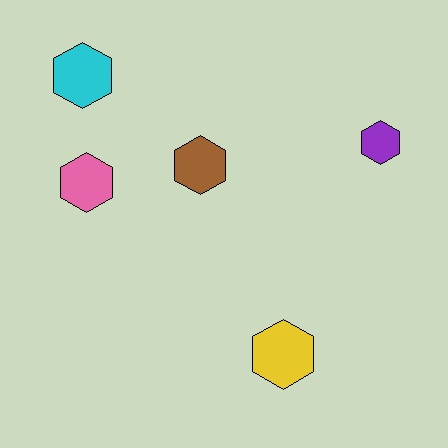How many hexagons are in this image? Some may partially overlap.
There are 5 hexagons.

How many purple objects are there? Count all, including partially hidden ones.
There is 1 purple object.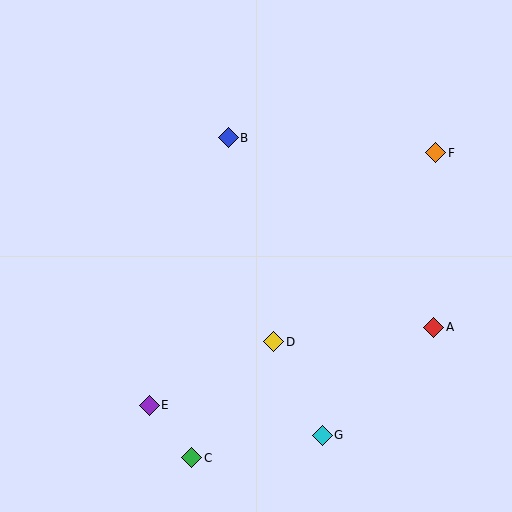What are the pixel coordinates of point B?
Point B is at (228, 138).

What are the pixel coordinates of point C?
Point C is at (192, 458).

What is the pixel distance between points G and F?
The distance between G and F is 305 pixels.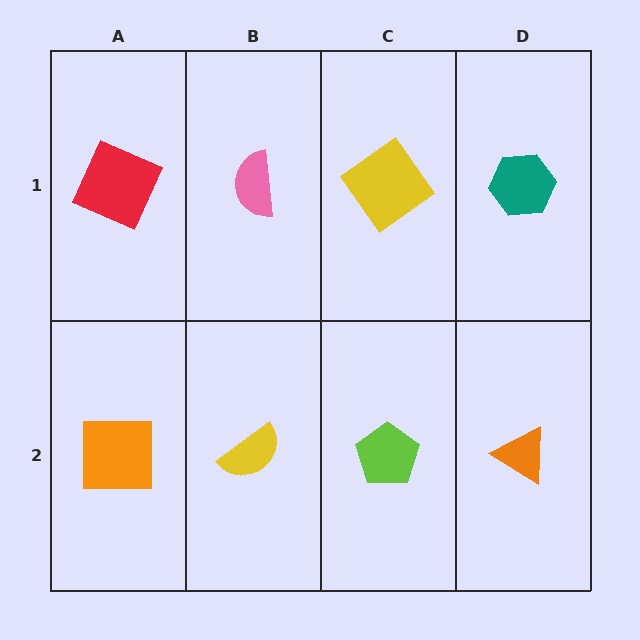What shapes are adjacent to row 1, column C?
A lime pentagon (row 2, column C), a pink semicircle (row 1, column B), a teal hexagon (row 1, column D).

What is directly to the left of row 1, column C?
A pink semicircle.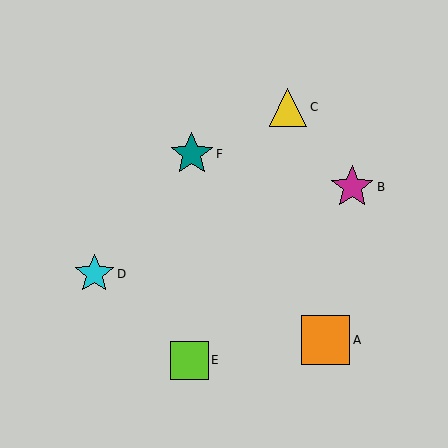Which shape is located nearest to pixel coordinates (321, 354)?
The orange square (labeled A) at (325, 340) is nearest to that location.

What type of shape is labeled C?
Shape C is a yellow triangle.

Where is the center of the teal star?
The center of the teal star is at (192, 154).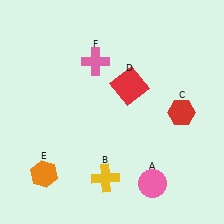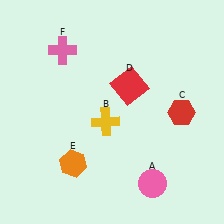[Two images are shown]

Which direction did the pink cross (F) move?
The pink cross (F) moved left.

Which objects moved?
The objects that moved are: the yellow cross (B), the orange hexagon (E), the pink cross (F).